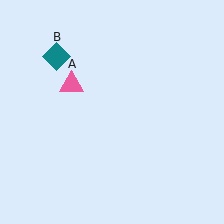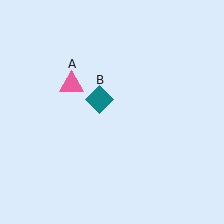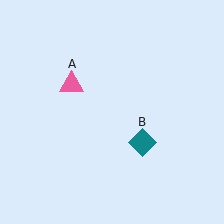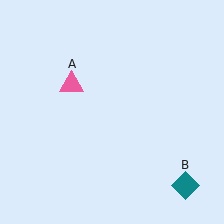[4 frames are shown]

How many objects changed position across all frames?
1 object changed position: teal diamond (object B).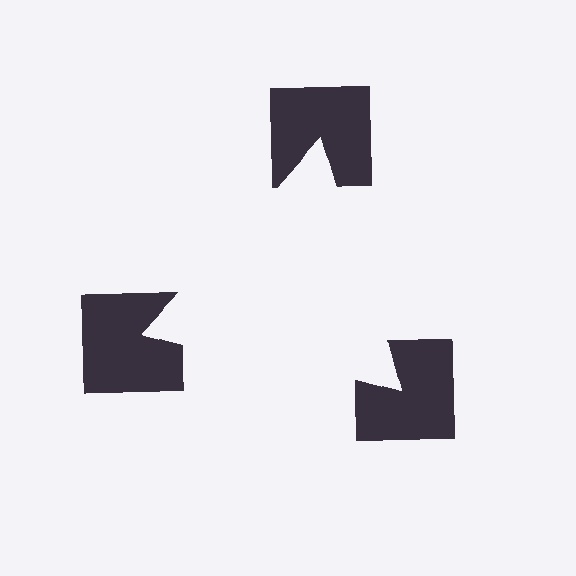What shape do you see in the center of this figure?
An illusory triangle — its edges are inferred from the aligned wedge cuts in the notched squares, not physically drawn.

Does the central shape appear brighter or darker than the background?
It typically appears slightly brighter than the background, even though no actual brightness change is drawn.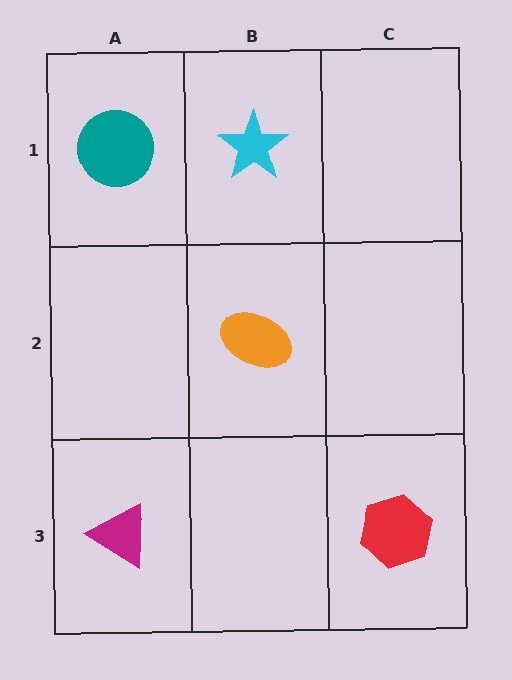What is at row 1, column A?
A teal circle.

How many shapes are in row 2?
1 shape.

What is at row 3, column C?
A red hexagon.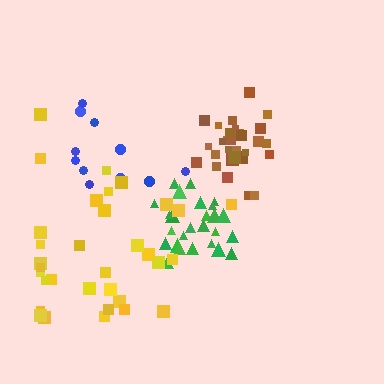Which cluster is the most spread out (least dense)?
Yellow.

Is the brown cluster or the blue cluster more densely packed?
Brown.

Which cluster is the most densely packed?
Brown.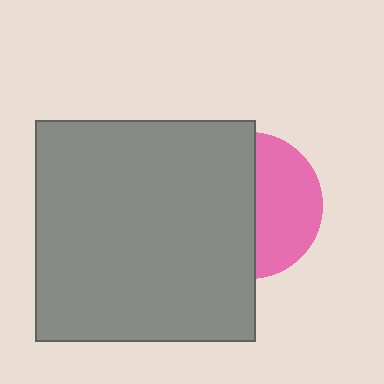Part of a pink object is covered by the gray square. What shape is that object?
It is a circle.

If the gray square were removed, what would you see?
You would see the complete pink circle.